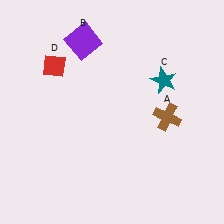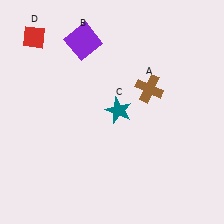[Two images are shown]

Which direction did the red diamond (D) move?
The red diamond (D) moved up.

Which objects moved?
The objects that moved are: the brown cross (A), the teal star (C), the red diamond (D).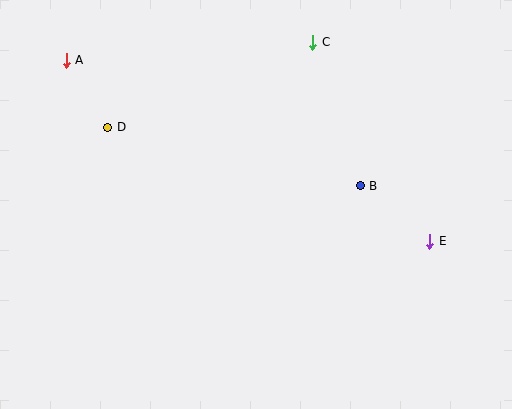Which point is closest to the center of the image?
Point B at (360, 186) is closest to the center.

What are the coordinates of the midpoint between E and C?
The midpoint between E and C is at (371, 142).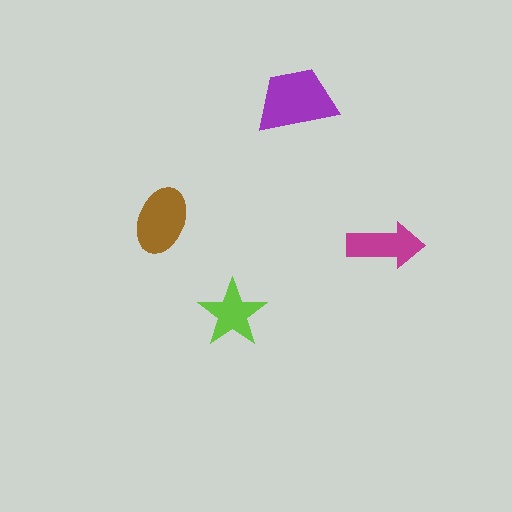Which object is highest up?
The purple trapezoid is topmost.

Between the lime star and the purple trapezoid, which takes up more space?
The purple trapezoid.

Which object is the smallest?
The lime star.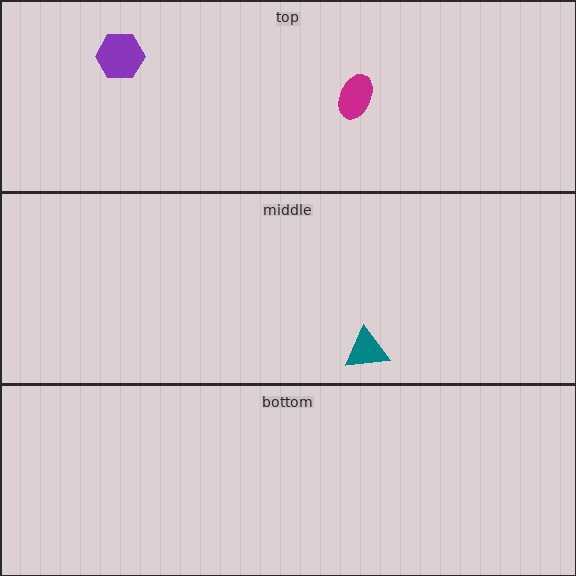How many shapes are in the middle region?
1.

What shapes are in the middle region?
The teal triangle.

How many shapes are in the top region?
2.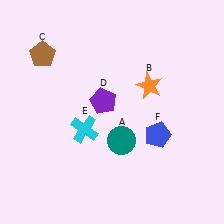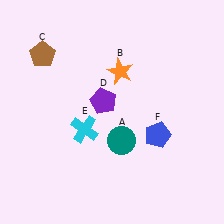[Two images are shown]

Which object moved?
The orange star (B) moved left.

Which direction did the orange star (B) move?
The orange star (B) moved left.